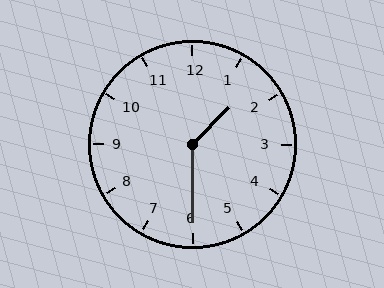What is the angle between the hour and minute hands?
Approximately 135 degrees.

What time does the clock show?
1:30.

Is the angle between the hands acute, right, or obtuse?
It is obtuse.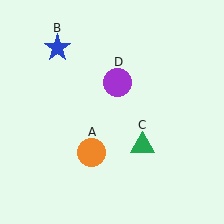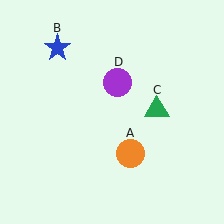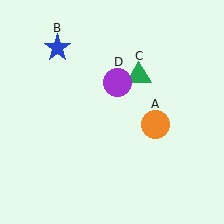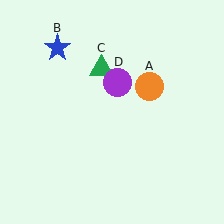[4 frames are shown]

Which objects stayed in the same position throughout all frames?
Blue star (object B) and purple circle (object D) remained stationary.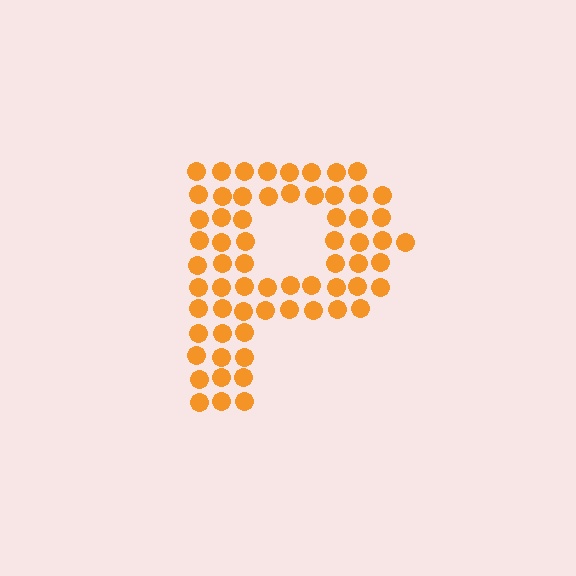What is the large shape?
The large shape is the letter P.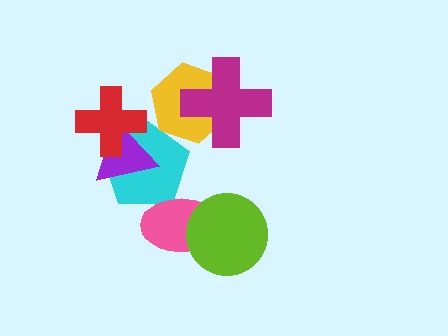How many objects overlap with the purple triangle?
2 objects overlap with the purple triangle.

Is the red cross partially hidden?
No, no other shape covers it.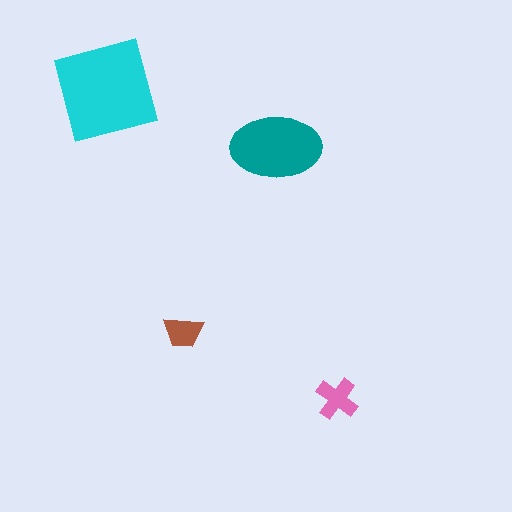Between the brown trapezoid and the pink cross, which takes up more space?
The pink cross.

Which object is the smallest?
The brown trapezoid.